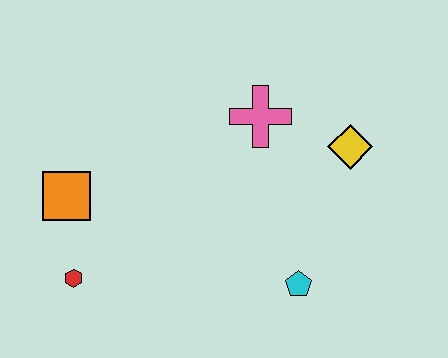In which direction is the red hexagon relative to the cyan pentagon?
The red hexagon is to the left of the cyan pentagon.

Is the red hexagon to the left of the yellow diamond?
Yes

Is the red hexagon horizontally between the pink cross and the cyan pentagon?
No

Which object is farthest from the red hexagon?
The yellow diamond is farthest from the red hexagon.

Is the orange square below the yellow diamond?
Yes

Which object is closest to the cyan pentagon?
The yellow diamond is closest to the cyan pentagon.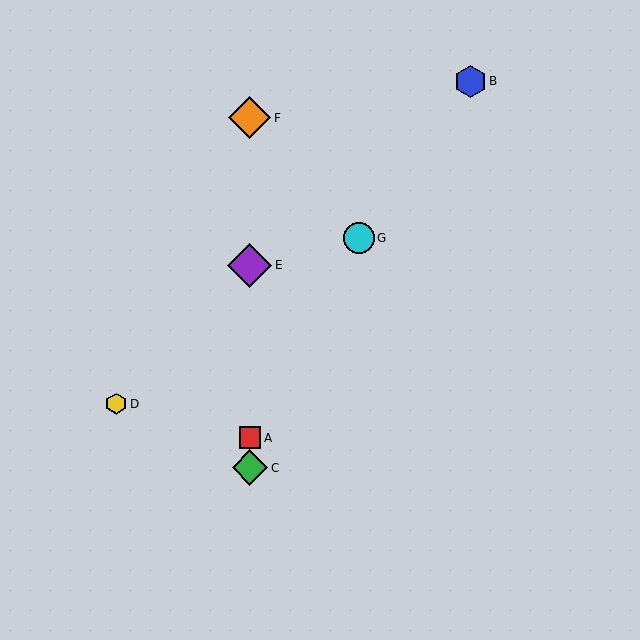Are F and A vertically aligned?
Yes, both are at x≈250.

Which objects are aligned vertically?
Objects A, C, E, F are aligned vertically.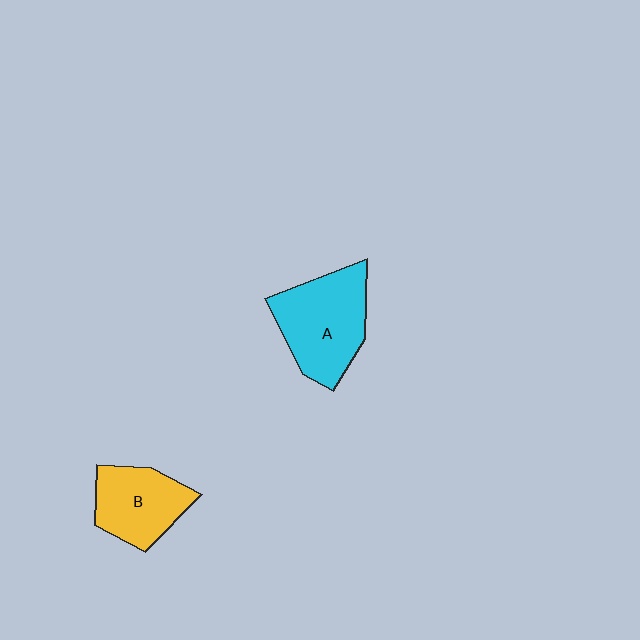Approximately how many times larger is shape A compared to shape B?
Approximately 1.3 times.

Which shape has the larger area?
Shape A (cyan).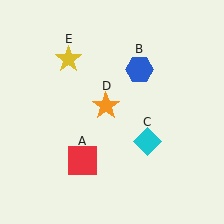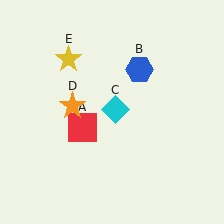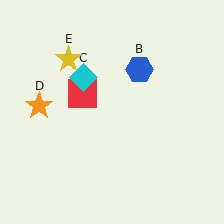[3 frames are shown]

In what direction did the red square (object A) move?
The red square (object A) moved up.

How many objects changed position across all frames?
3 objects changed position: red square (object A), cyan diamond (object C), orange star (object D).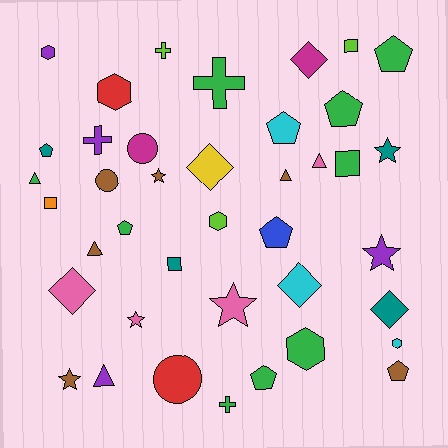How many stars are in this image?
There are 6 stars.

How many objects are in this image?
There are 40 objects.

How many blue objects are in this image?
There is 1 blue object.